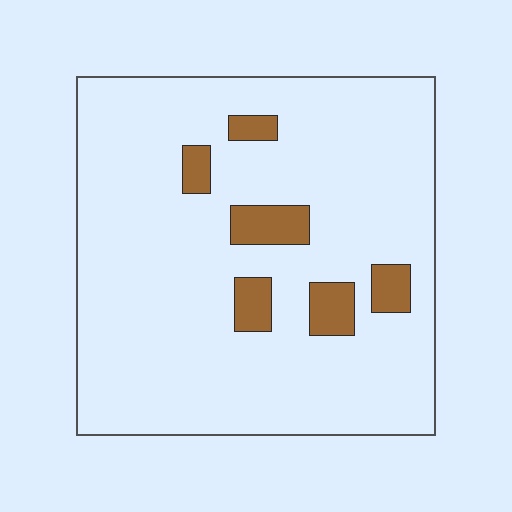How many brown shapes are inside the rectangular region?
6.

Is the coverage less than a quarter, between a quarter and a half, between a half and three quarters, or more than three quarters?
Less than a quarter.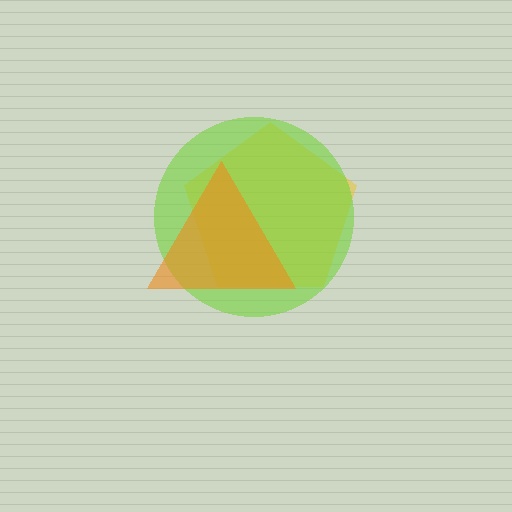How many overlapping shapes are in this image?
There are 3 overlapping shapes in the image.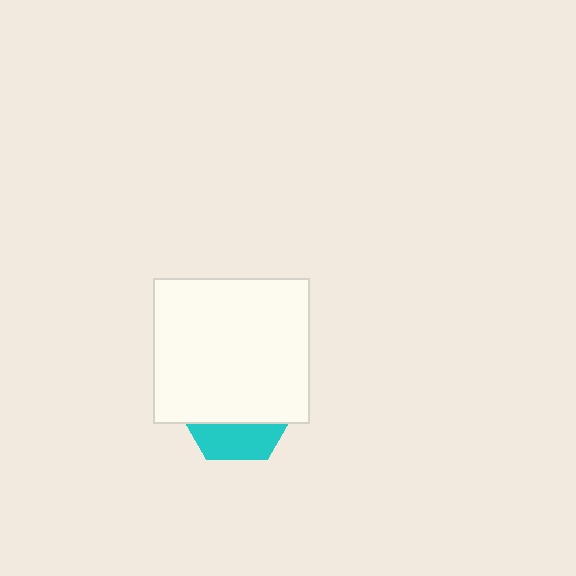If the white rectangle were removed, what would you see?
You would see the complete cyan hexagon.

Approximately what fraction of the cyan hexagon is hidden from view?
Roughly 69% of the cyan hexagon is hidden behind the white rectangle.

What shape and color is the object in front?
The object in front is a white rectangle.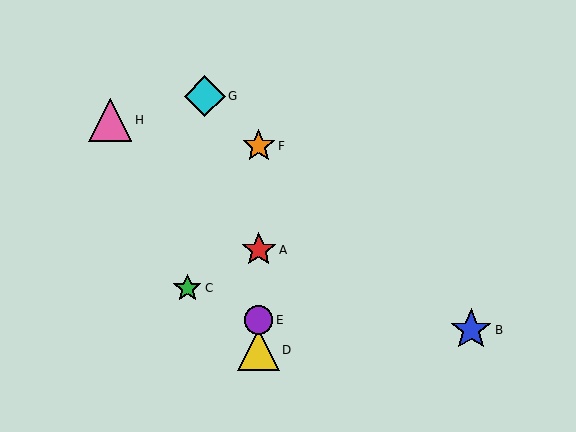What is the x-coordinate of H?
Object H is at x≈110.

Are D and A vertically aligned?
Yes, both are at x≈259.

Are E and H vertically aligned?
No, E is at x≈259 and H is at x≈110.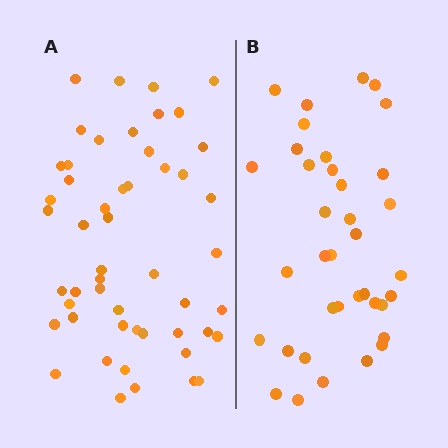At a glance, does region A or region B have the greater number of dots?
Region A (the left region) has more dots.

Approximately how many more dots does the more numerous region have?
Region A has approximately 15 more dots than region B.